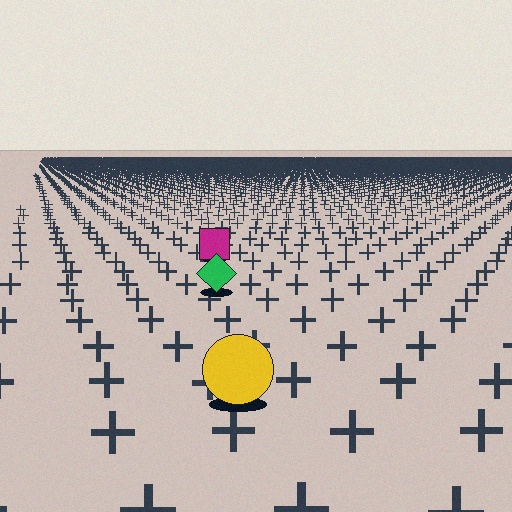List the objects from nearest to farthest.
From nearest to farthest: the yellow circle, the green diamond, the magenta square.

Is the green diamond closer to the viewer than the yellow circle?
No. The yellow circle is closer — you can tell from the texture gradient: the ground texture is coarser near it.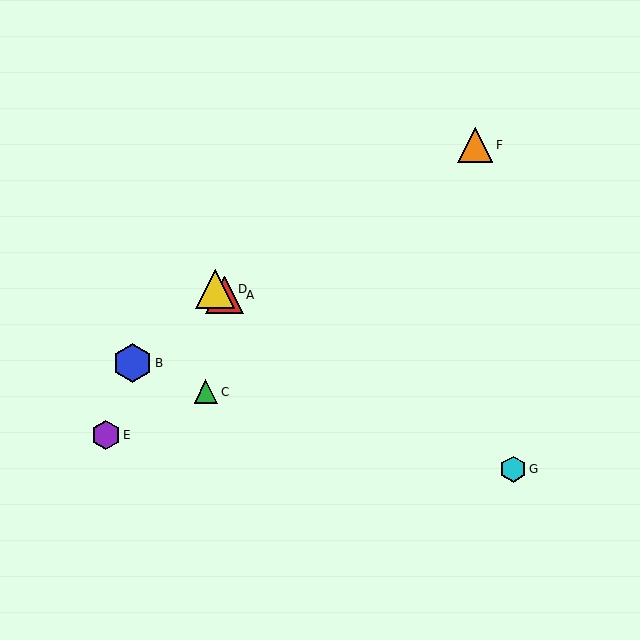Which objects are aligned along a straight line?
Objects A, D, G are aligned along a straight line.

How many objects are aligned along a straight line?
3 objects (A, D, G) are aligned along a straight line.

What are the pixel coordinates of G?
Object G is at (513, 469).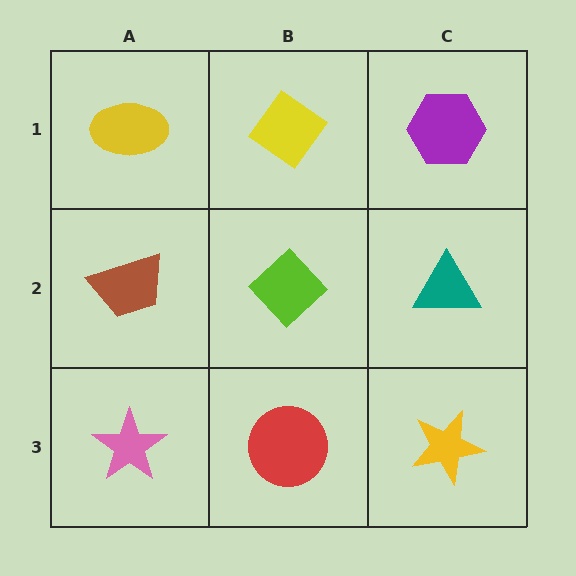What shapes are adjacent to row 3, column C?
A teal triangle (row 2, column C), a red circle (row 3, column B).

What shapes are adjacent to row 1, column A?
A brown trapezoid (row 2, column A), a yellow diamond (row 1, column B).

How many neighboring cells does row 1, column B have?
3.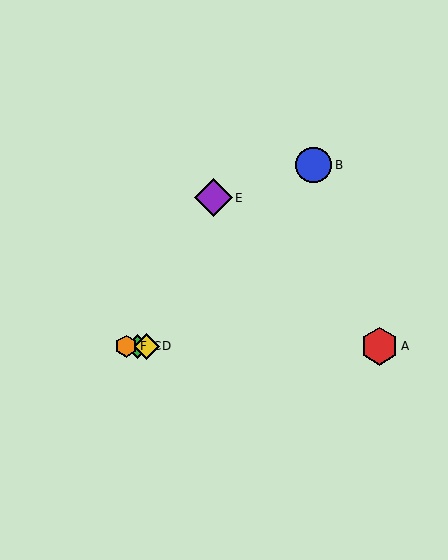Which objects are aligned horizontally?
Objects A, C, D, F are aligned horizontally.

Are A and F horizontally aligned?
Yes, both are at y≈346.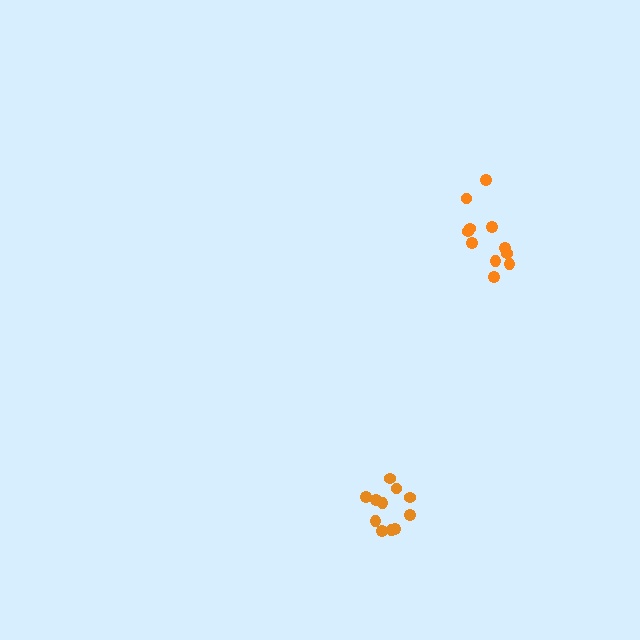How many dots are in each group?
Group 1: 11 dots, Group 2: 11 dots (22 total).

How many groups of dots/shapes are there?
There are 2 groups.